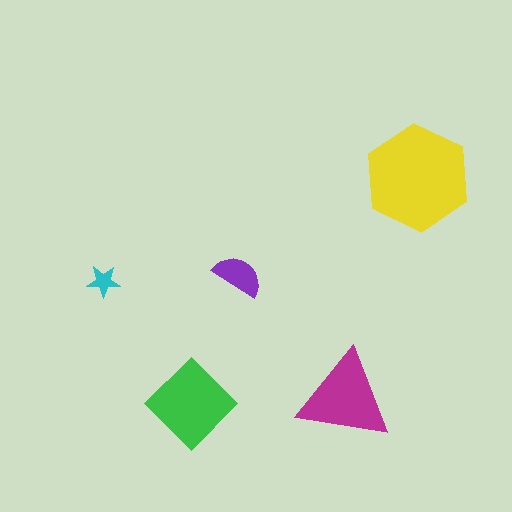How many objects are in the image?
There are 5 objects in the image.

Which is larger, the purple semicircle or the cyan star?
The purple semicircle.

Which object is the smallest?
The cyan star.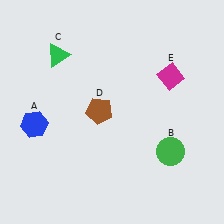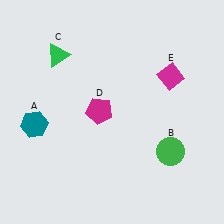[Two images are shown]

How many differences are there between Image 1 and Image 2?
There are 2 differences between the two images.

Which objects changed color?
A changed from blue to teal. D changed from brown to magenta.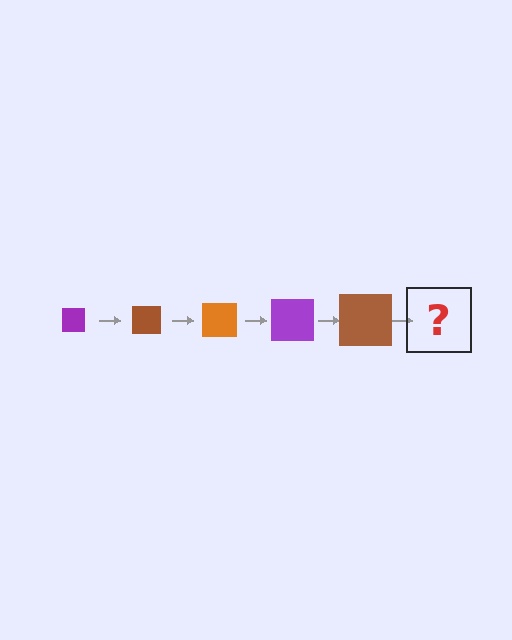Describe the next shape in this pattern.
It should be an orange square, larger than the previous one.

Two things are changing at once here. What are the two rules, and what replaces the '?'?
The two rules are that the square grows larger each step and the color cycles through purple, brown, and orange. The '?' should be an orange square, larger than the previous one.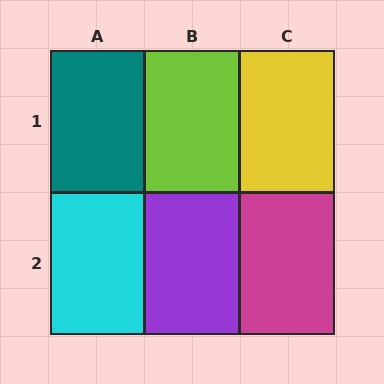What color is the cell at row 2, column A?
Cyan.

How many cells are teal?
1 cell is teal.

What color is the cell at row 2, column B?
Purple.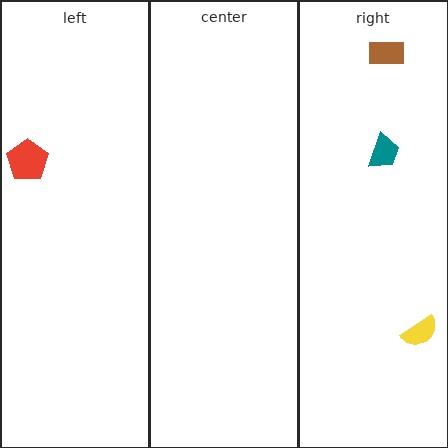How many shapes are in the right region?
3.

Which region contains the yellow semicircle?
The right region.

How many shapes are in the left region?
1.